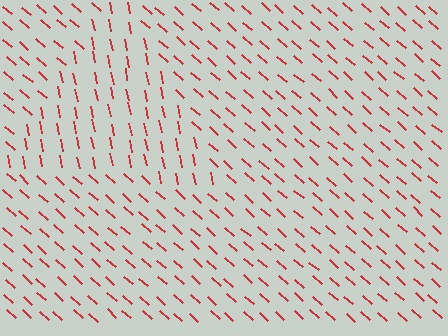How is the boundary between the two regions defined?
The boundary is defined purely by a change in line orientation (approximately 37 degrees difference). All lines are the same color and thickness.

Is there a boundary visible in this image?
Yes, there is a texture boundary formed by a change in line orientation.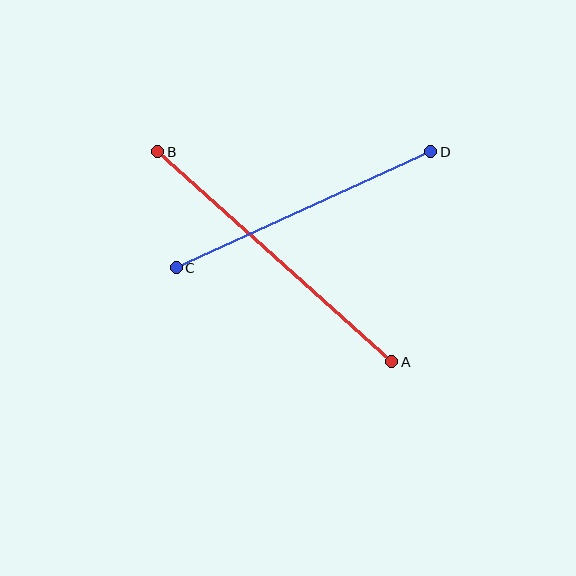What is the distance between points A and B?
The distance is approximately 314 pixels.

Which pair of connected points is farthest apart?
Points A and B are farthest apart.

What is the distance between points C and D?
The distance is approximately 280 pixels.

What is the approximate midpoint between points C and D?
The midpoint is at approximately (304, 210) pixels.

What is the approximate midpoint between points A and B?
The midpoint is at approximately (275, 257) pixels.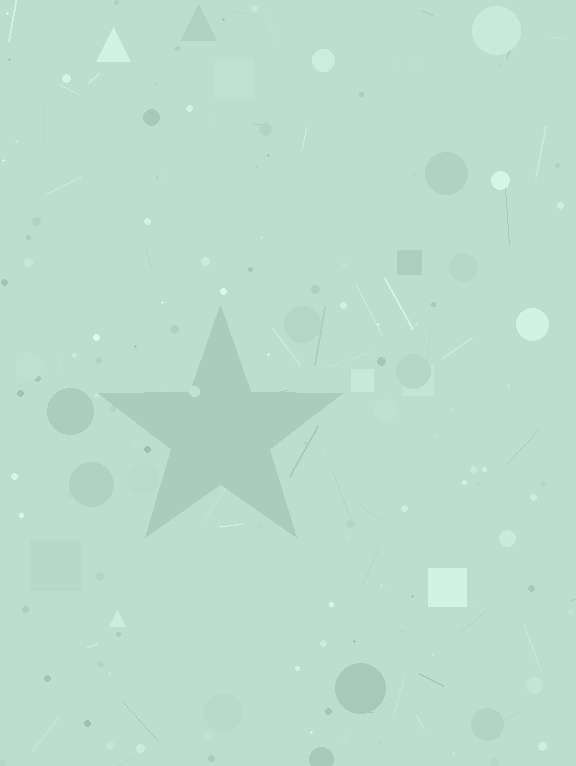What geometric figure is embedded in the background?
A star is embedded in the background.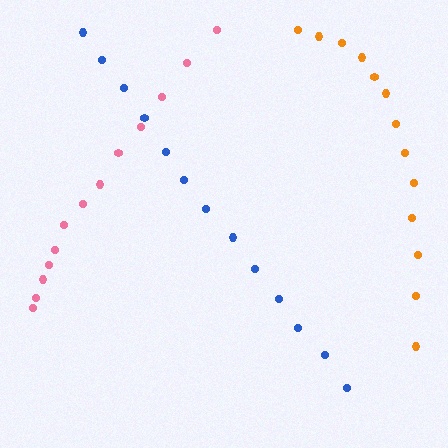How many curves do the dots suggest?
There are 3 distinct paths.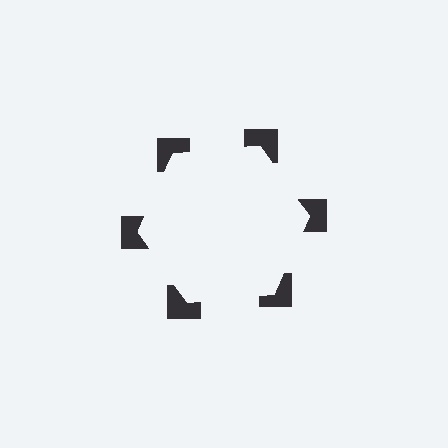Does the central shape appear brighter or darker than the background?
It typically appears slightly brighter than the background, even though no actual brightness change is drawn.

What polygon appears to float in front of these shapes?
An illusory hexagon — its edges are inferred from the aligned wedge cuts in the notched squares, not physically drawn.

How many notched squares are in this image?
There are 6 — one at each vertex of the illusory hexagon.